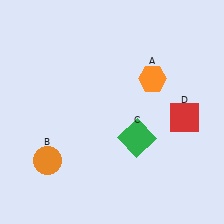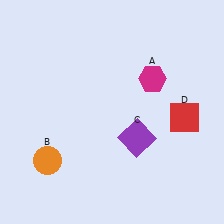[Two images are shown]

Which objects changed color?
A changed from orange to magenta. C changed from green to purple.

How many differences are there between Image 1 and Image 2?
There are 2 differences between the two images.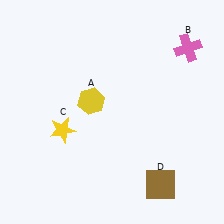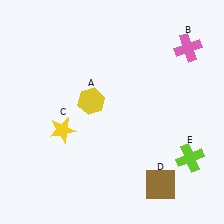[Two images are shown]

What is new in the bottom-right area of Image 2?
A lime cross (E) was added in the bottom-right area of Image 2.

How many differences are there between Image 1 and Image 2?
There is 1 difference between the two images.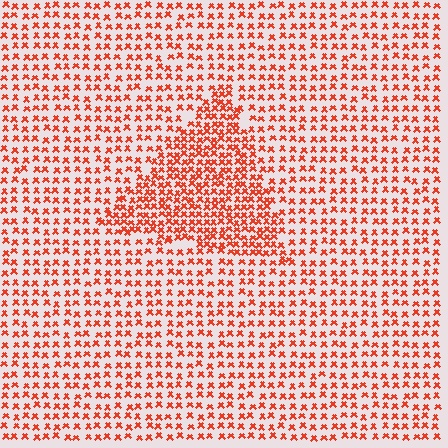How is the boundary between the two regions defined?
The boundary is defined by a change in element density (approximately 1.9x ratio). All elements are the same color, size, and shape.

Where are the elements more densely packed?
The elements are more densely packed inside the triangle boundary.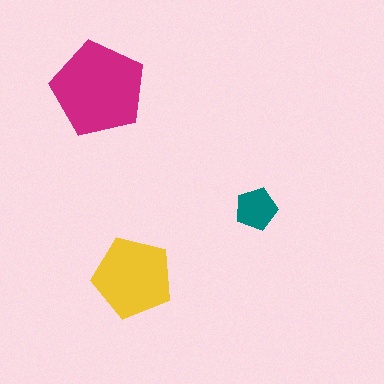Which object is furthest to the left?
The magenta pentagon is leftmost.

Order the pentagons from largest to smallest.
the magenta one, the yellow one, the teal one.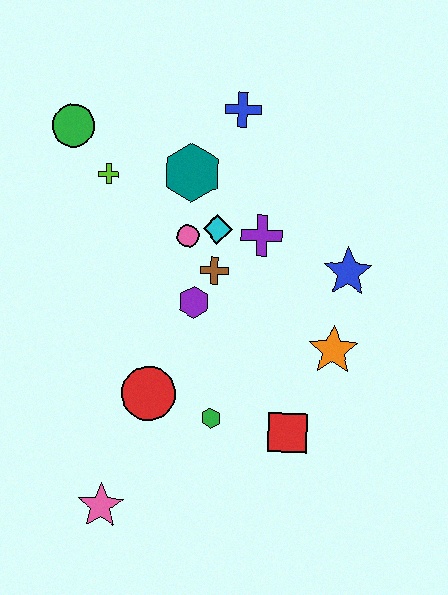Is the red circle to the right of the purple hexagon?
No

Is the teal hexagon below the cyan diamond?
No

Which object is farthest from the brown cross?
The pink star is farthest from the brown cross.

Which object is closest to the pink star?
The red circle is closest to the pink star.